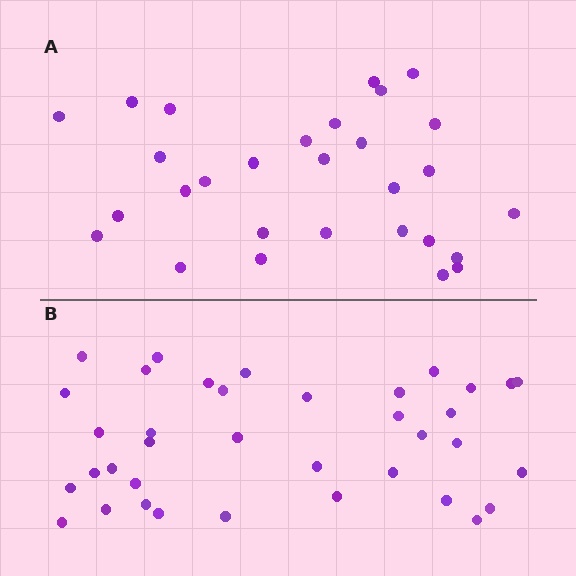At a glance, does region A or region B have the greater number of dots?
Region B (the bottom region) has more dots.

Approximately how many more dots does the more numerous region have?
Region B has roughly 8 or so more dots than region A.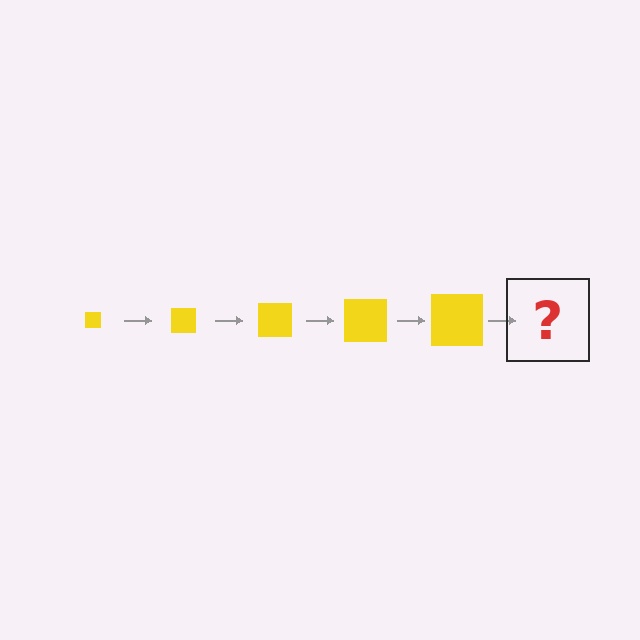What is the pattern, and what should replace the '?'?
The pattern is that the square gets progressively larger each step. The '?' should be a yellow square, larger than the previous one.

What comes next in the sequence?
The next element should be a yellow square, larger than the previous one.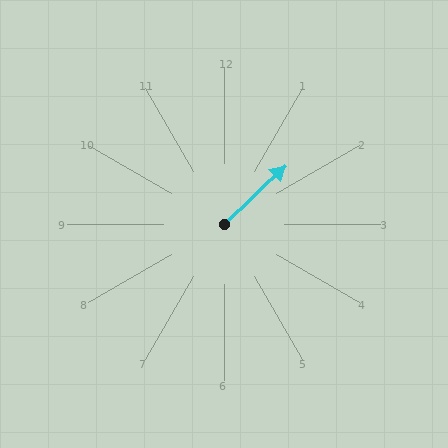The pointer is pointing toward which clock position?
Roughly 2 o'clock.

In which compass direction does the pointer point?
Northeast.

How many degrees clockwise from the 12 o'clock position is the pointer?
Approximately 46 degrees.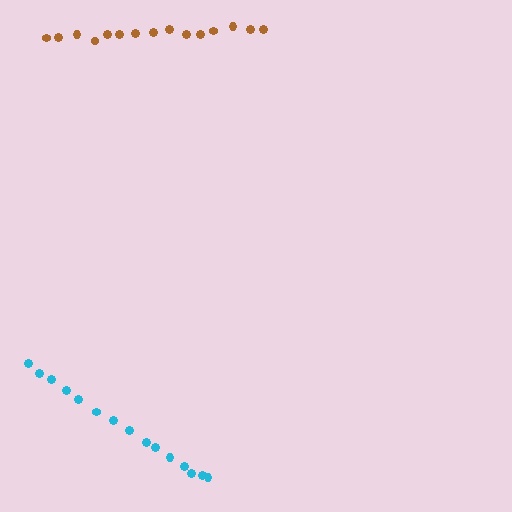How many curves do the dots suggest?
There are 2 distinct paths.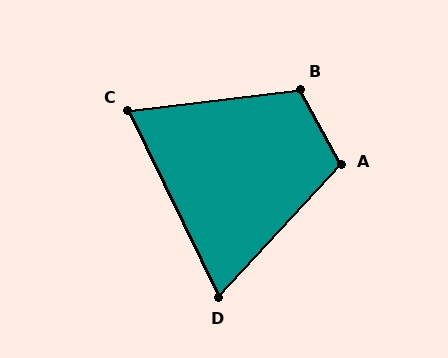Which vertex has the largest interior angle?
B, at approximately 111 degrees.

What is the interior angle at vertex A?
Approximately 109 degrees (obtuse).